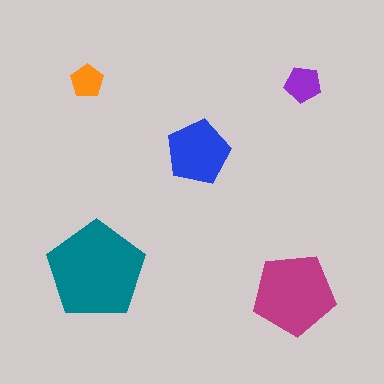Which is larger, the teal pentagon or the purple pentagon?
The teal one.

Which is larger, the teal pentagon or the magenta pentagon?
The teal one.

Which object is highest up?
The orange pentagon is topmost.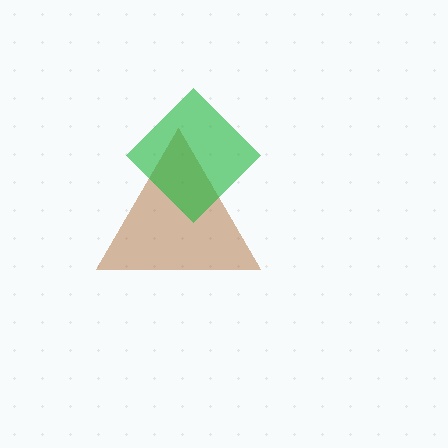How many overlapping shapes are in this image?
There are 2 overlapping shapes in the image.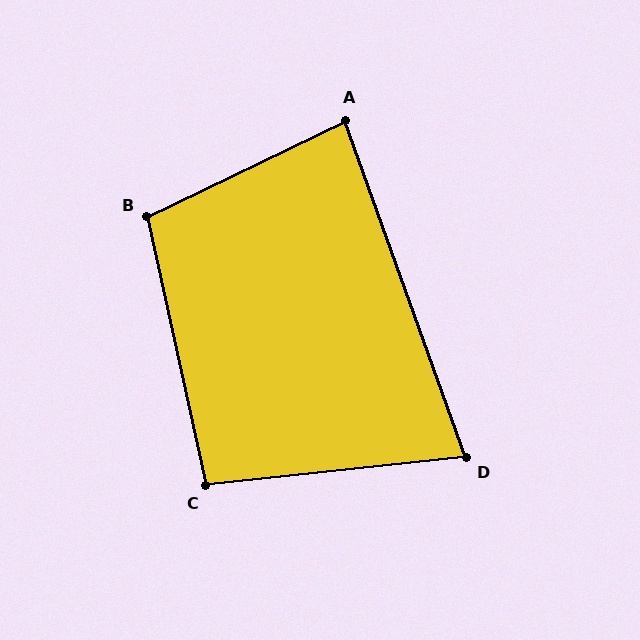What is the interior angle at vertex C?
Approximately 96 degrees (obtuse).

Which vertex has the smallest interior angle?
D, at approximately 76 degrees.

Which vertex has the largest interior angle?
B, at approximately 104 degrees.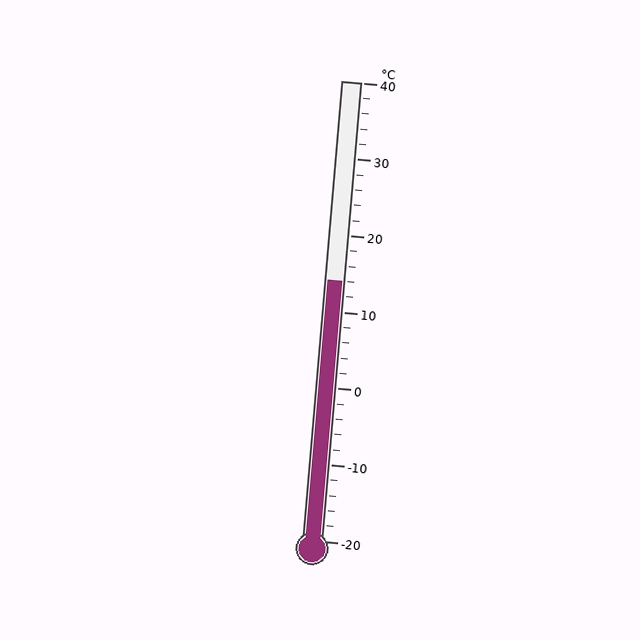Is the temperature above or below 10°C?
The temperature is above 10°C.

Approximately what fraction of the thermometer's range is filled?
The thermometer is filled to approximately 55% of its range.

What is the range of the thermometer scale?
The thermometer scale ranges from -20°C to 40°C.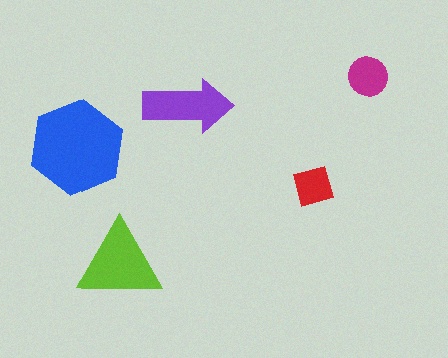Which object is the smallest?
The red square.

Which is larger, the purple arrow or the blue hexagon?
The blue hexagon.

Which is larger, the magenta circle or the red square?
The magenta circle.